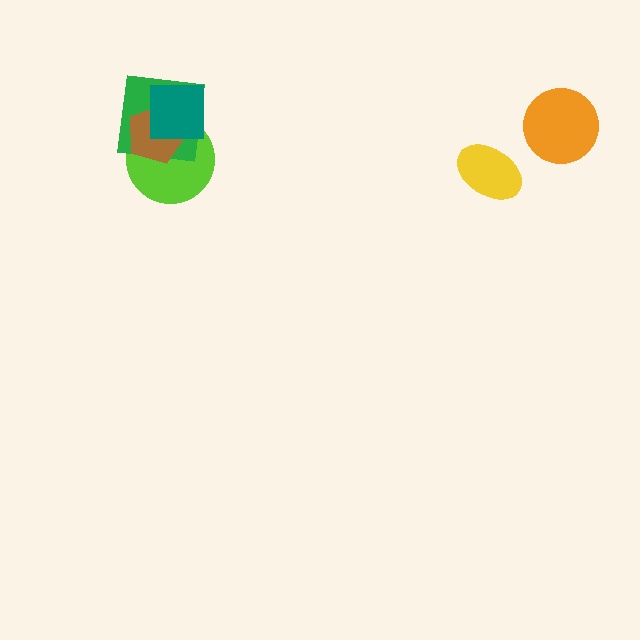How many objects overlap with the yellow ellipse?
0 objects overlap with the yellow ellipse.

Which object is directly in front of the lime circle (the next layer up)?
The green square is directly in front of the lime circle.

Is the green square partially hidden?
Yes, it is partially covered by another shape.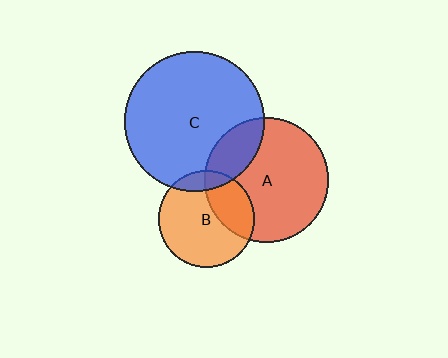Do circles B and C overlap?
Yes.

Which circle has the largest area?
Circle C (blue).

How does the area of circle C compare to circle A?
Approximately 1.3 times.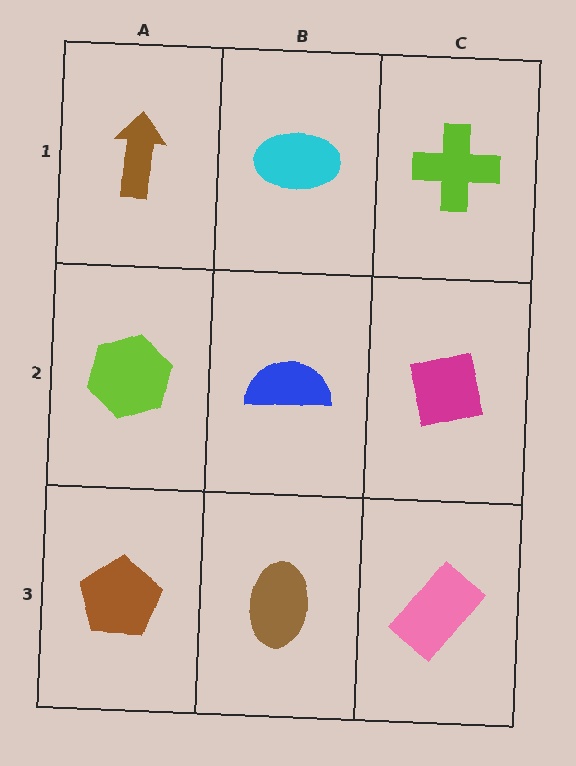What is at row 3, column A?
A brown pentagon.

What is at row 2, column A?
A lime hexagon.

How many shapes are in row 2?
3 shapes.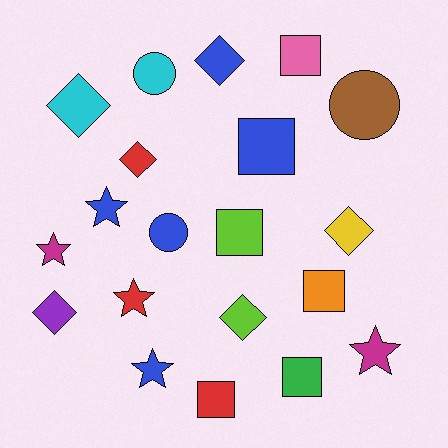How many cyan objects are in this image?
There are 2 cyan objects.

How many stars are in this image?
There are 5 stars.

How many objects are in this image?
There are 20 objects.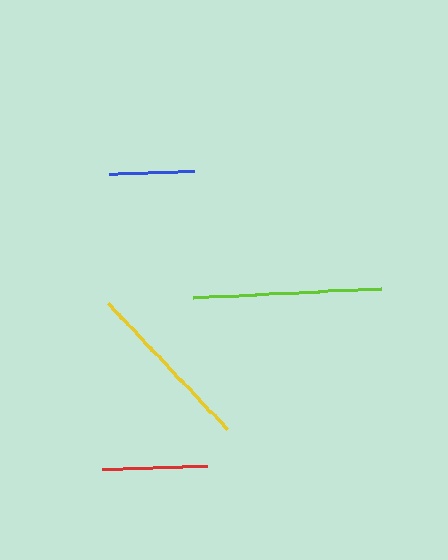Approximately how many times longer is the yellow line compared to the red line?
The yellow line is approximately 1.6 times the length of the red line.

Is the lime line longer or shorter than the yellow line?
The lime line is longer than the yellow line.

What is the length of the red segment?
The red segment is approximately 105 pixels long.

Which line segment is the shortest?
The blue line is the shortest at approximately 85 pixels.